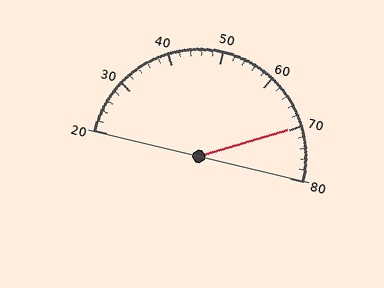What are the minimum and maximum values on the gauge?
The gauge ranges from 20 to 80.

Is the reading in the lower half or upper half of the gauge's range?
The reading is in the upper half of the range (20 to 80).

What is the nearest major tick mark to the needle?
The nearest major tick mark is 70.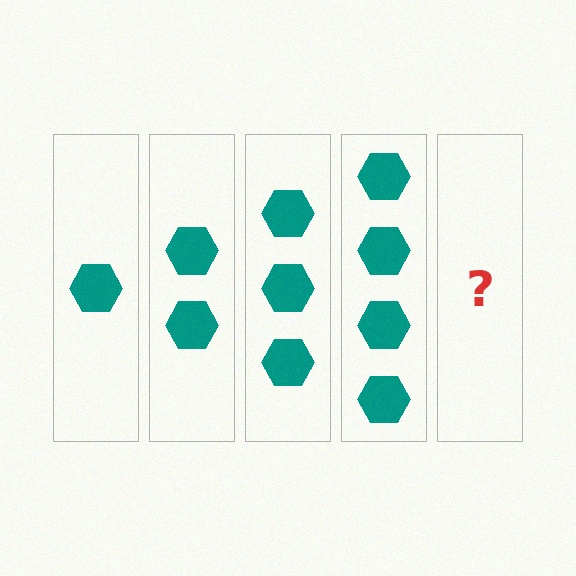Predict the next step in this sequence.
The next step is 5 hexagons.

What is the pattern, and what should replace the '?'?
The pattern is that each step adds one more hexagon. The '?' should be 5 hexagons.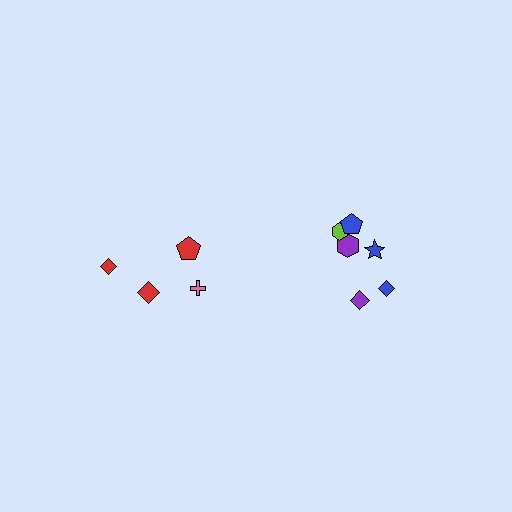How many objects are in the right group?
There are 6 objects.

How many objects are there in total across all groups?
There are 10 objects.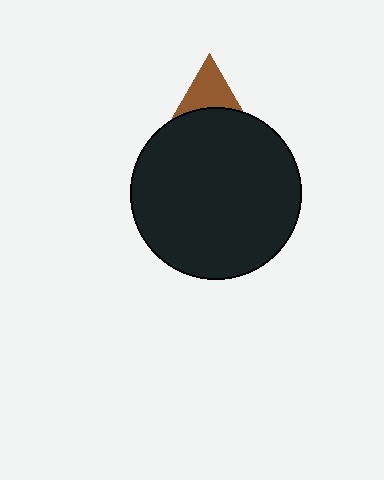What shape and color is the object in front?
The object in front is a black circle.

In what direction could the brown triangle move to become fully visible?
The brown triangle could move up. That would shift it out from behind the black circle entirely.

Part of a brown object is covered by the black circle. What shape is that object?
It is a triangle.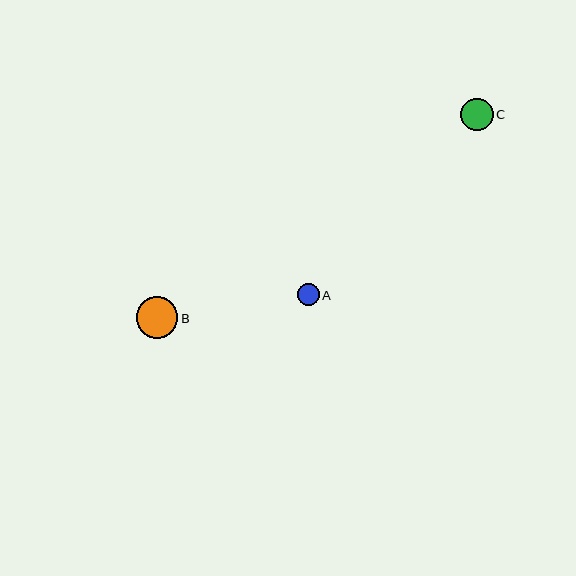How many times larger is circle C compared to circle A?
Circle C is approximately 1.5 times the size of circle A.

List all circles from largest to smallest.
From largest to smallest: B, C, A.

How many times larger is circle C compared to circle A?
Circle C is approximately 1.5 times the size of circle A.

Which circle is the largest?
Circle B is the largest with a size of approximately 42 pixels.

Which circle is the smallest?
Circle A is the smallest with a size of approximately 22 pixels.